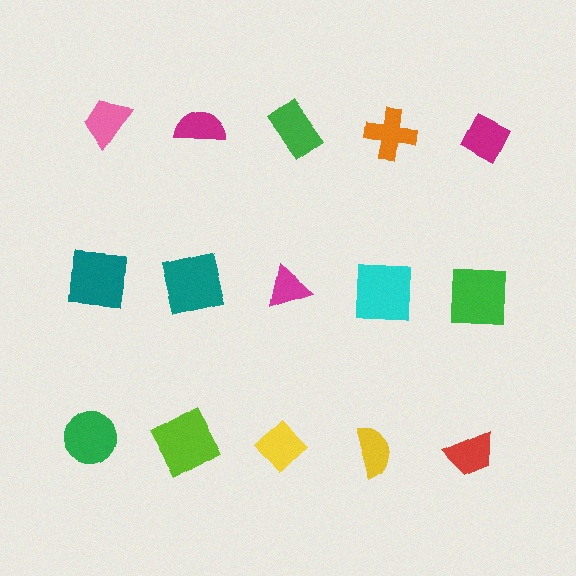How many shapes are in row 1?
5 shapes.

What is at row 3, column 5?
A red trapezoid.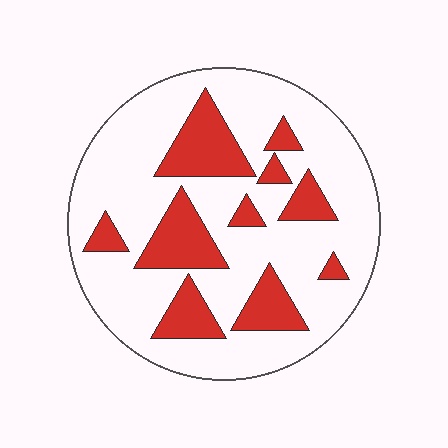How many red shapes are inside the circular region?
10.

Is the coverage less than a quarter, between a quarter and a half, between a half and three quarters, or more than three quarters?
Between a quarter and a half.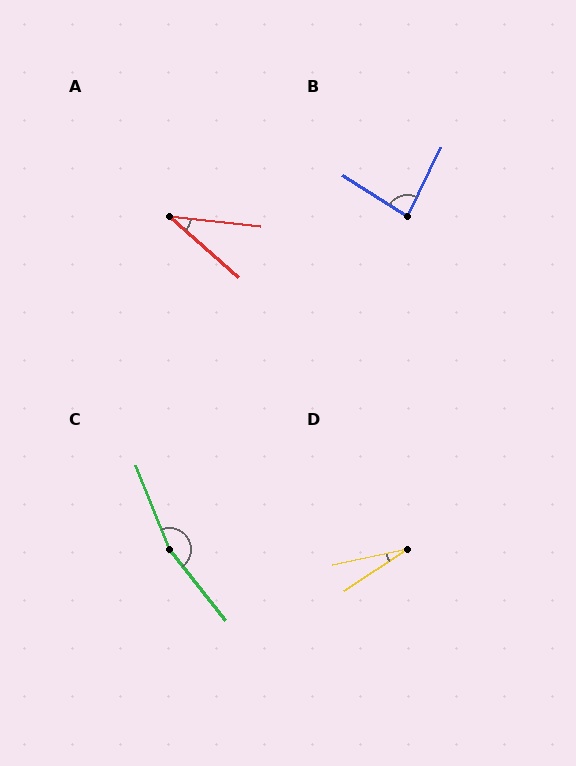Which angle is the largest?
C, at approximately 163 degrees.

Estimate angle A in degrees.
Approximately 35 degrees.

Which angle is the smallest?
D, at approximately 22 degrees.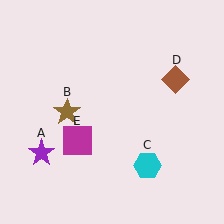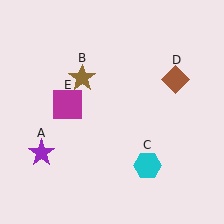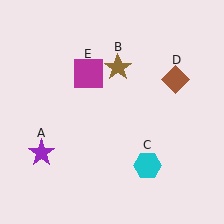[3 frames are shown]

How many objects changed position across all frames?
2 objects changed position: brown star (object B), magenta square (object E).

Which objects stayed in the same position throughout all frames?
Purple star (object A) and cyan hexagon (object C) and brown diamond (object D) remained stationary.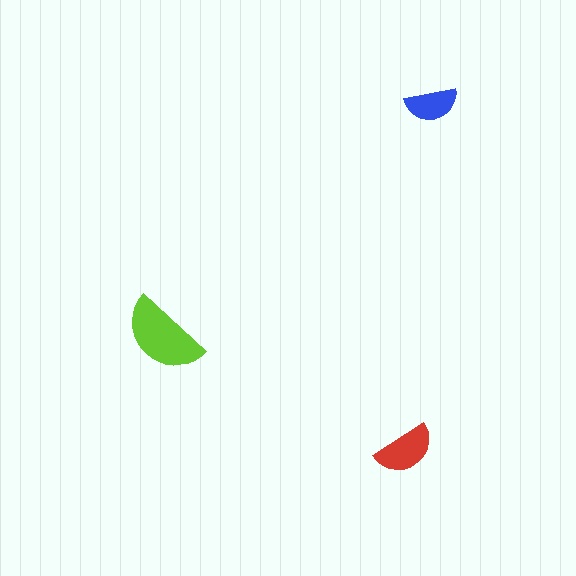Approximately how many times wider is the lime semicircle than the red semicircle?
About 1.5 times wider.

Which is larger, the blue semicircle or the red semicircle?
The red one.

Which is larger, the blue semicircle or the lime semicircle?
The lime one.